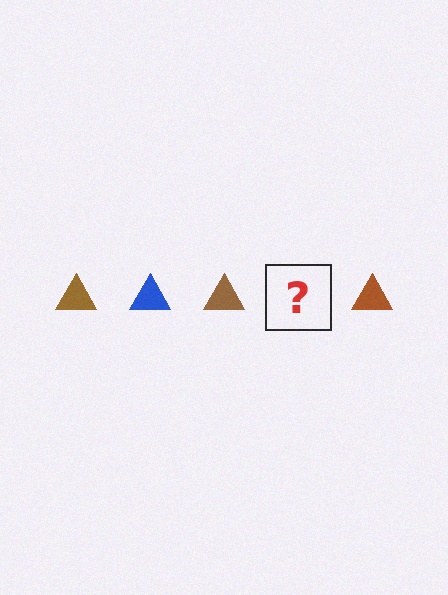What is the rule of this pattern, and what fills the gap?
The rule is that the pattern cycles through brown, blue triangles. The gap should be filled with a blue triangle.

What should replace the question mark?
The question mark should be replaced with a blue triangle.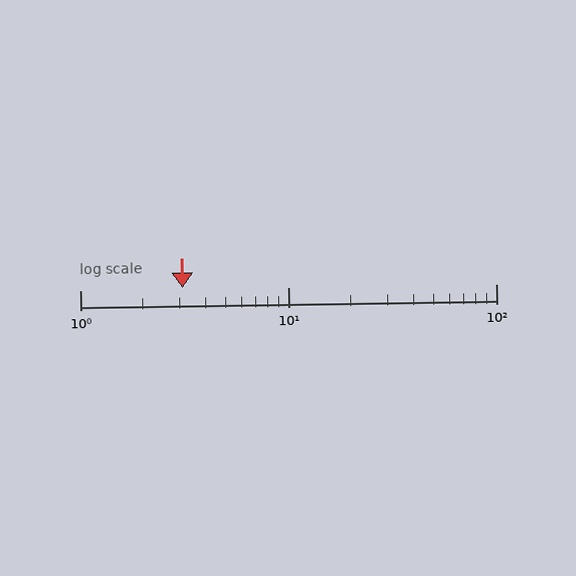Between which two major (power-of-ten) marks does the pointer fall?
The pointer is between 1 and 10.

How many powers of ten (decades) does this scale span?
The scale spans 2 decades, from 1 to 100.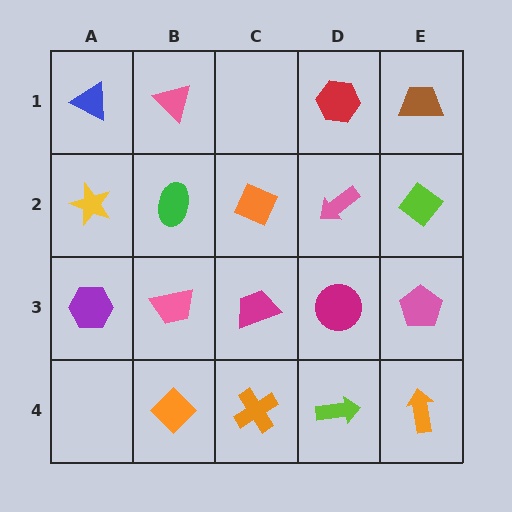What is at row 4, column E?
An orange arrow.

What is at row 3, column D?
A magenta circle.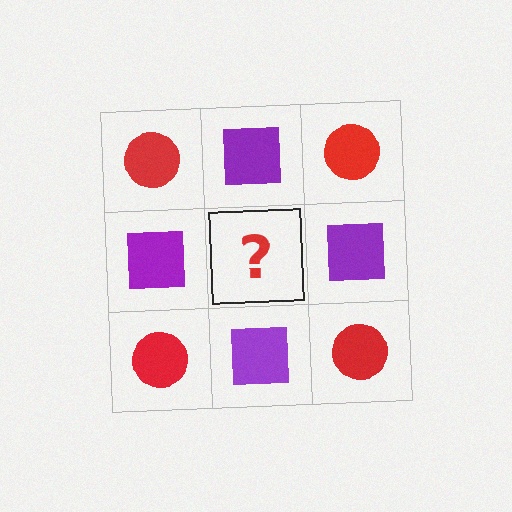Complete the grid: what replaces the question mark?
The question mark should be replaced with a red circle.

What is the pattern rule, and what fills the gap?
The rule is that it alternates red circle and purple square in a checkerboard pattern. The gap should be filled with a red circle.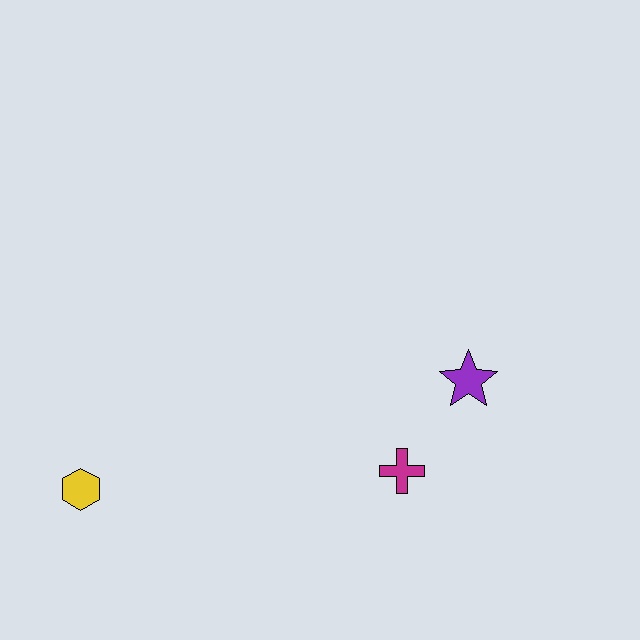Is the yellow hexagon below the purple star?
Yes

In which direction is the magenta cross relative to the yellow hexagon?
The magenta cross is to the right of the yellow hexagon.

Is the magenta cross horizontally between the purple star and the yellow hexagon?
Yes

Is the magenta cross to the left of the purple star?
Yes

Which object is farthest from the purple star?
The yellow hexagon is farthest from the purple star.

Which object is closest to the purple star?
The magenta cross is closest to the purple star.